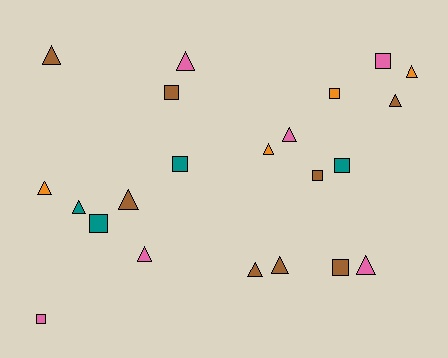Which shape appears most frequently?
Triangle, with 13 objects.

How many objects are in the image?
There are 22 objects.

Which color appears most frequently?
Brown, with 8 objects.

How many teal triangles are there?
There is 1 teal triangle.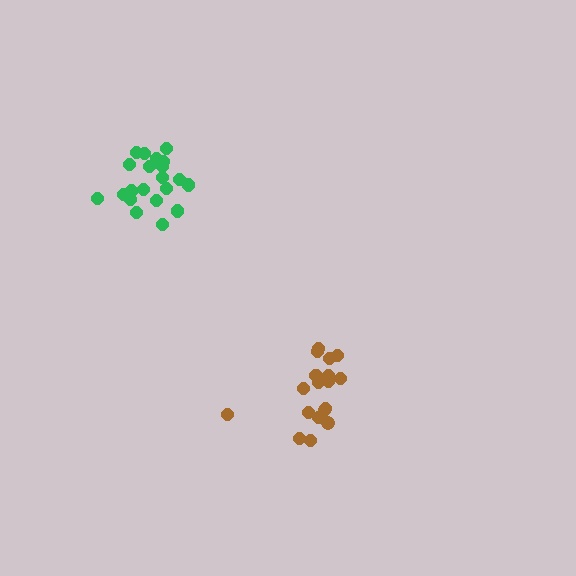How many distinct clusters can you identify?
There are 2 distinct clusters.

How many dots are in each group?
Group 1: 19 dots, Group 2: 21 dots (40 total).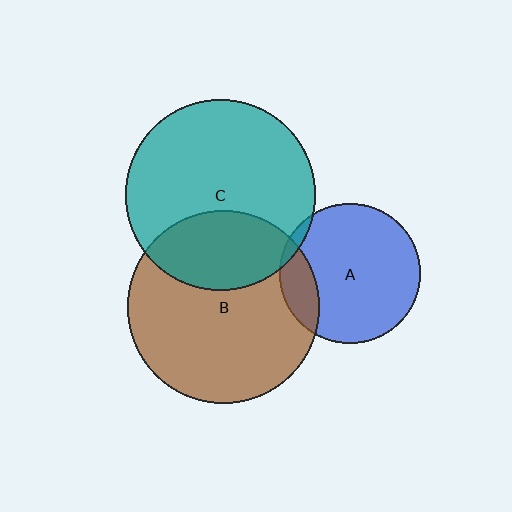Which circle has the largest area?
Circle B (brown).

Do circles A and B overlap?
Yes.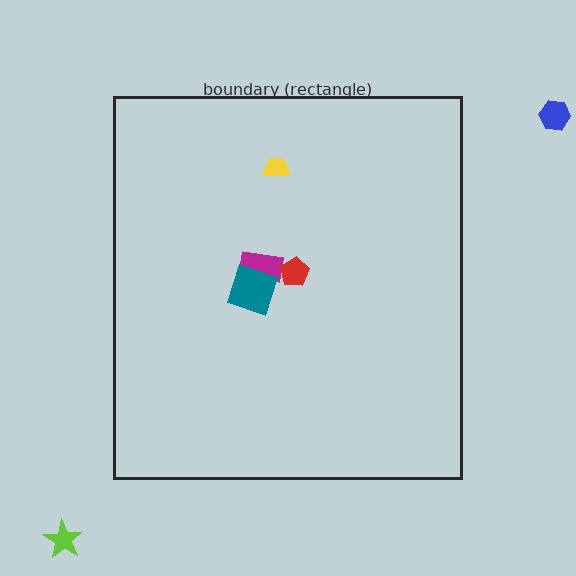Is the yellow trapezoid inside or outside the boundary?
Inside.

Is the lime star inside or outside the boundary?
Outside.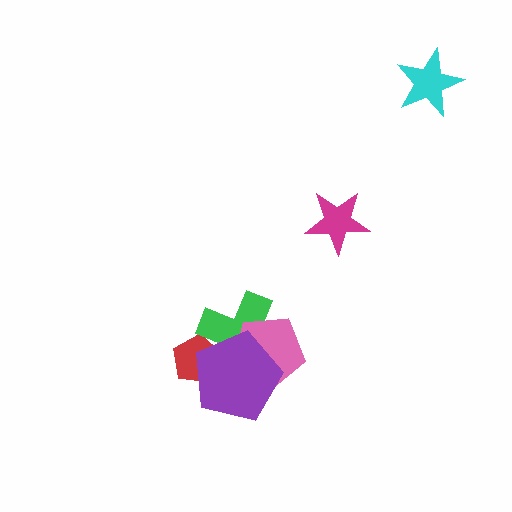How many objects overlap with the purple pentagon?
3 objects overlap with the purple pentagon.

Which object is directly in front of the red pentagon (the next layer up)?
The green cross is directly in front of the red pentagon.